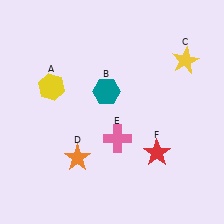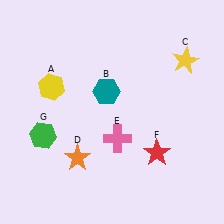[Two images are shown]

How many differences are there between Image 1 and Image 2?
There is 1 difference between the two images.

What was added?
A green hexagon (G) was added in Image 2.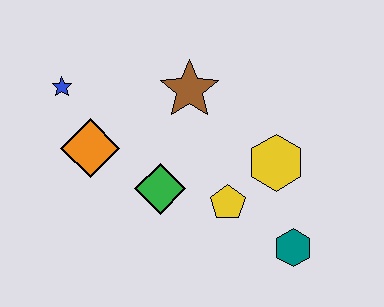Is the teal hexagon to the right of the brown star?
Yes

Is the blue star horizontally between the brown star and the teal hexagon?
No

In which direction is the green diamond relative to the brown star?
The green diamond is below the brown star.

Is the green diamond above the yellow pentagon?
Yes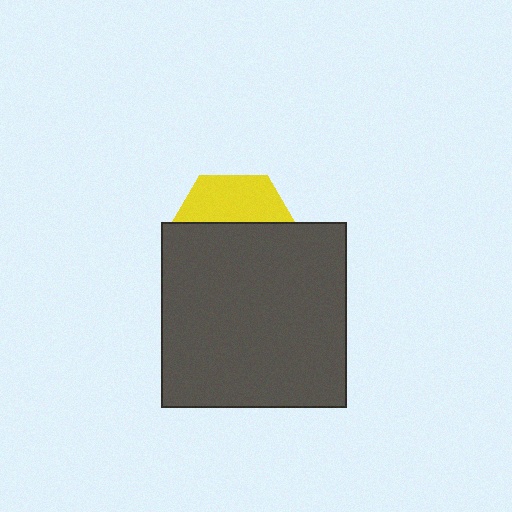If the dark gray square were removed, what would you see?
You would see the complete yellow hexagon.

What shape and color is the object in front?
The object in front is a dark gray square.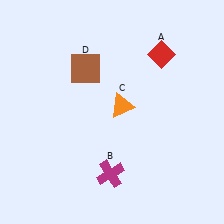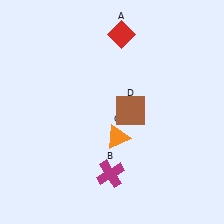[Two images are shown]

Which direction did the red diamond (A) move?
The red diamond (A) moved left.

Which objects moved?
The objects that moved are: the red diamond (A), the orange triangle (C), the brown square (D).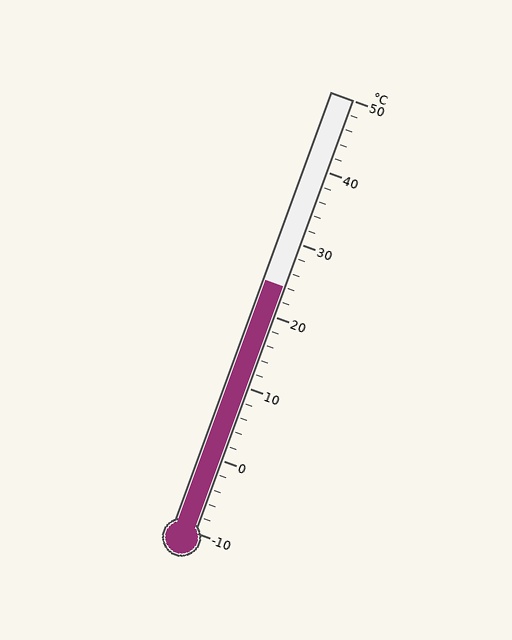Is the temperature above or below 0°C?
The temperature is above 0°C.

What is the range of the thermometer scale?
The thermometer scale ranges from -10°C to 50°C.